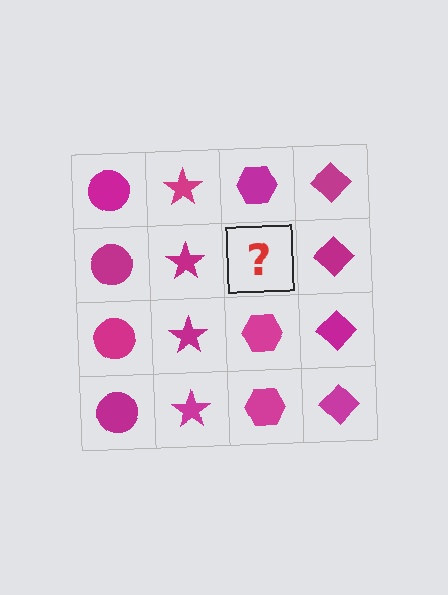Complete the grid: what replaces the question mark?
The question mark should be replaced with a magenta hexagon.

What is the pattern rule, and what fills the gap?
The rule is that each column has a consistent shape. The gap should be filled with a magenta hexagon.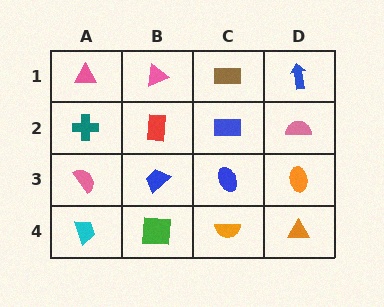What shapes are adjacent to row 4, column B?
A blue trapezoid (row 3, column B), a cyan trapezoid (row 4, column A), an orange semicircle (row 4, column C).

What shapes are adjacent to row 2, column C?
A brown rectangle (row 1, column C), a blue ellipse (row 3, column C), a red rectangle (row 2, column B), a pink semicircle (row 2, column D).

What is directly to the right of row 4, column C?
An orange triangle.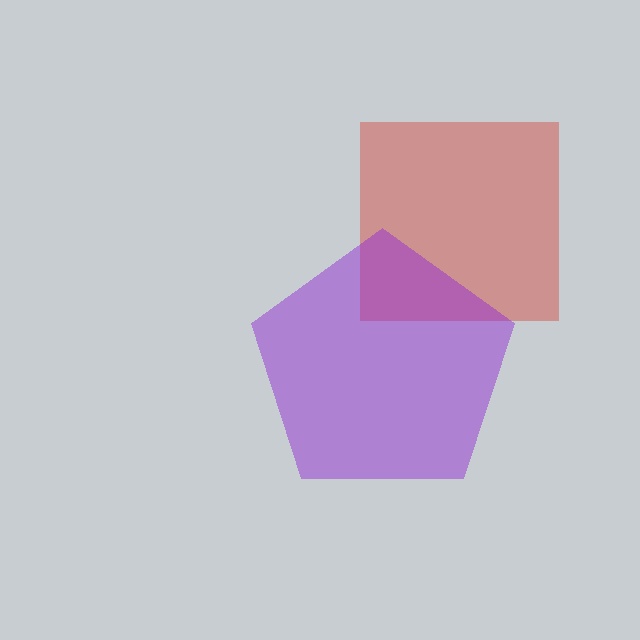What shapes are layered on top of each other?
The layered shapes are: a red square, a purple pentagon.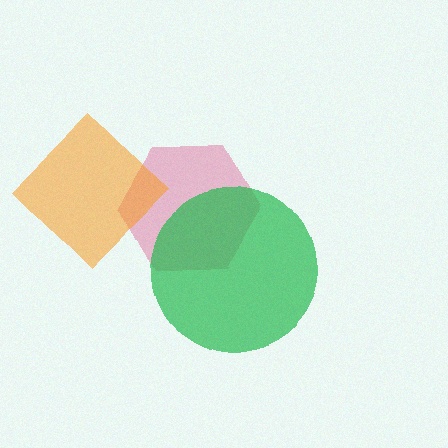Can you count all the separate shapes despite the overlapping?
Yes, there are 3 separate shapes.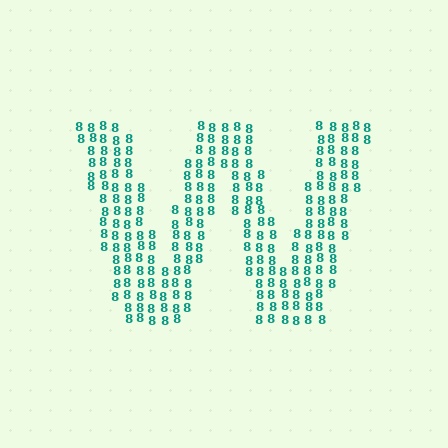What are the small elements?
The small elements are digit 8's.